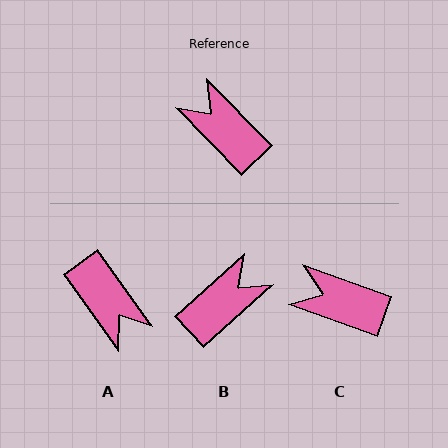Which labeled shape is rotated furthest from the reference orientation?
A, about 172 degrees away.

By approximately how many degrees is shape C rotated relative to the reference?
Approximately 26 degrees counter-clockwise.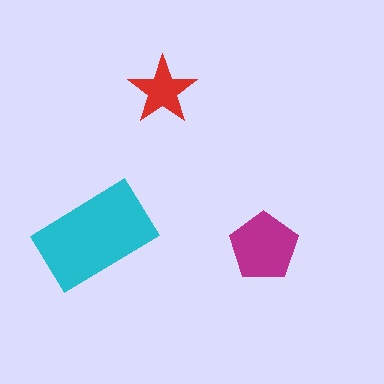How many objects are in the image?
There are 3 objects in the image.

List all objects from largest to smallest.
The cyan rectangle, the magenta pentagon, the red star.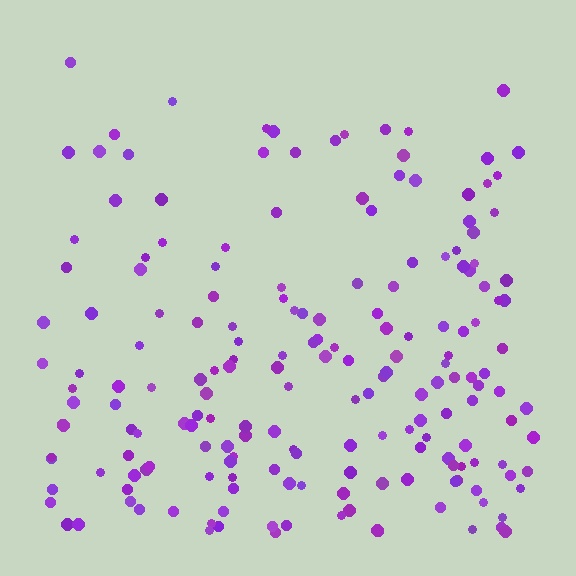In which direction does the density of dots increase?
From top to bottom, with the bottom side densest.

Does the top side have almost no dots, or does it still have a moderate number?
Still a moderate number, just noticeably fewer than the bottom.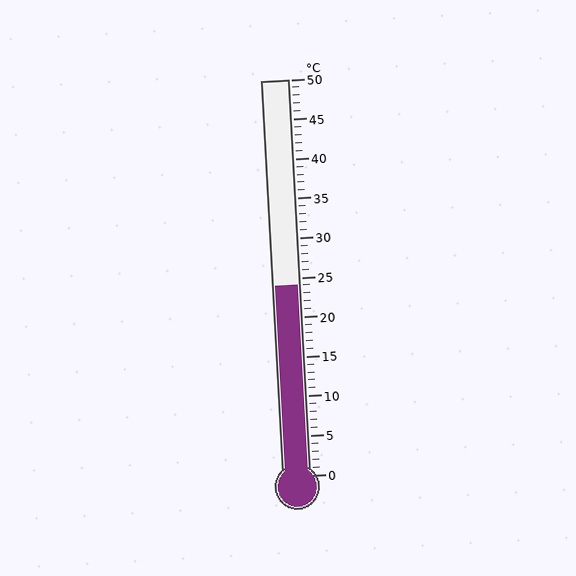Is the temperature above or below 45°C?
The temperature is below 45°C.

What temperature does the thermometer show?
The thermometer shows approximately 24°C.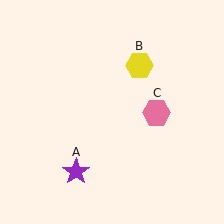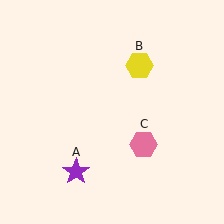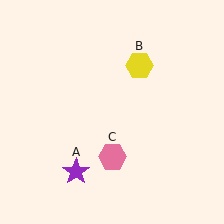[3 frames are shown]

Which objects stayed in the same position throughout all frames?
Purple star (object A) and yellow hexagon (object B) remained stationary.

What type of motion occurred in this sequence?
The pink hexagon (object C) rotated clockwise around the center of the scene.